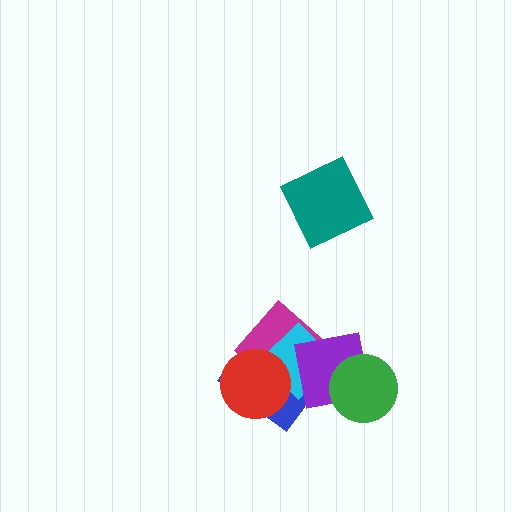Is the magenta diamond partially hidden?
Yes, it is partially covered by another shape.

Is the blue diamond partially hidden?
Yes, it is partially covered by another shape.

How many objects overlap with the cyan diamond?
4 objects overlap with the cyan diamond.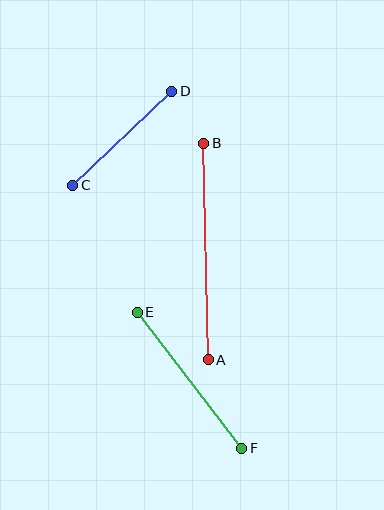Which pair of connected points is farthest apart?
Points A and B are farthest apart.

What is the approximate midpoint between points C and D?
The midpoint is at approximately (122, 138) pixels.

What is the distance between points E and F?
The distance is approximately 171 pixels.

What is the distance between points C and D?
The distance is approximately 136 pixels.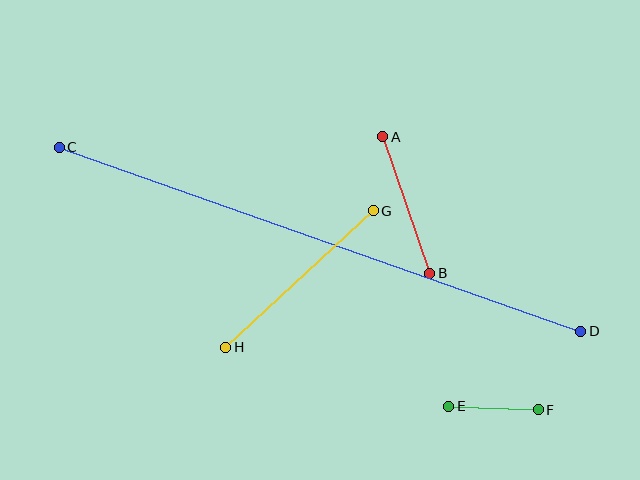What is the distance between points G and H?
The distance is approximately 201 pixels.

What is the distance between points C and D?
The distance is approximately 553 pixels.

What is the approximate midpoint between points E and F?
The midpoint is at approximately (493, 408) pixels.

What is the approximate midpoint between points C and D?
The midpoint is at approximately (320, 239) pixels.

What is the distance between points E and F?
The distance is approximately 89 pixels.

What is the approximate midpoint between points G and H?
The midpoint is at approximately (299, 279) pixels.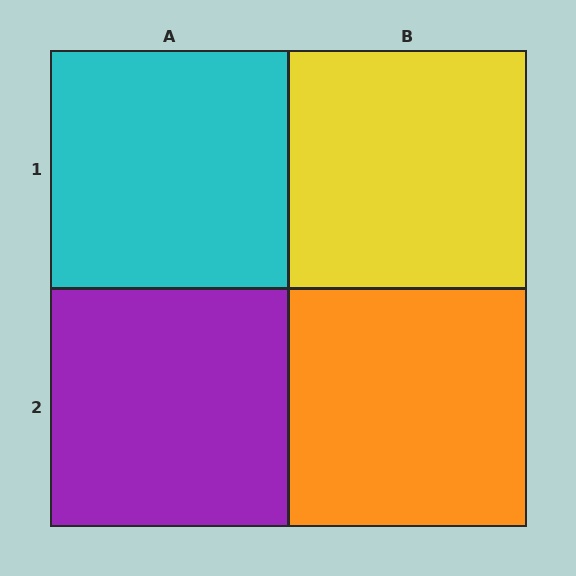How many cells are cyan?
1 cell is cyan.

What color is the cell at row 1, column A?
Cyan.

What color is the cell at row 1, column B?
Yellow.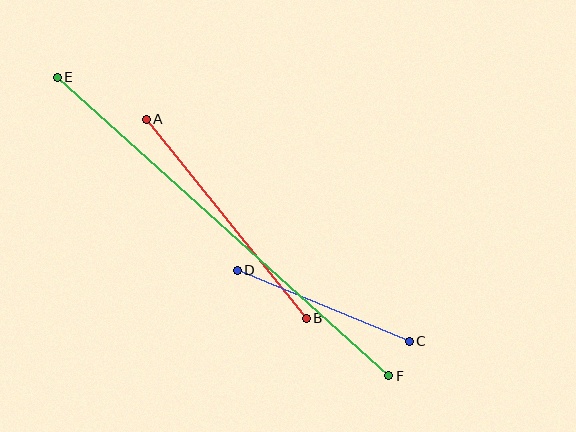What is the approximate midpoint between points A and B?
The midpoint is at approximately (226, 219) pixels.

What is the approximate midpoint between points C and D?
The midpoint is at approximately (323, 306) pixels.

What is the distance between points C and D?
The distance is approximately 186 pixels.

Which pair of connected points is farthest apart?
Points E and F are farthest apart.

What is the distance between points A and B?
The distance is approximately 255 pixels.